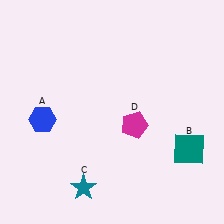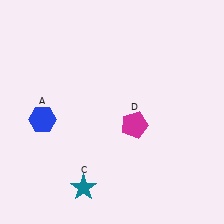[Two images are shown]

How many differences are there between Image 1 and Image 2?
There is 1 difference between the two images.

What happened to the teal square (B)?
The teal square (B) was removed in Image 2. It was in the bottom-right area of Image 1.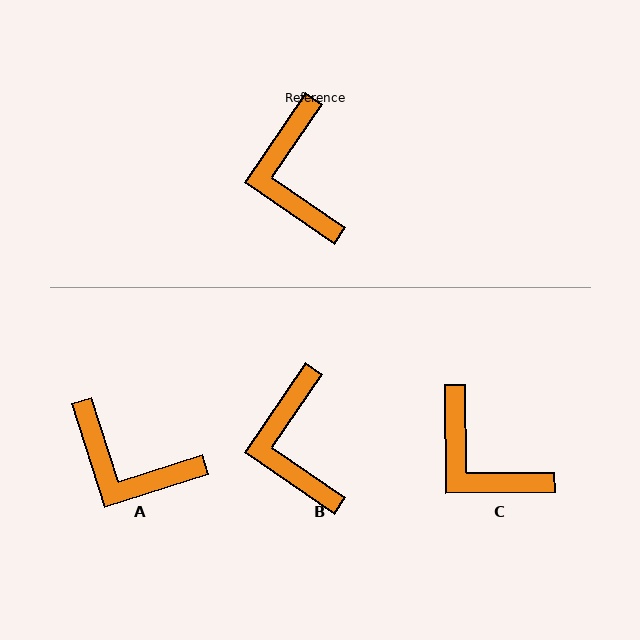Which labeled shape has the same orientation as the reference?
B.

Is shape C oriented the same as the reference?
No, it is off by about 35 degrees.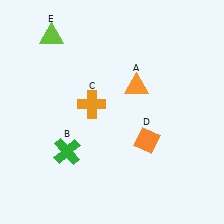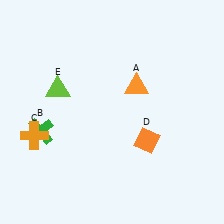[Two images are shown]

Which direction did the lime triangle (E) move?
The lime triangle (E) moved down.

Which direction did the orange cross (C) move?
The orange cross (C) moved left.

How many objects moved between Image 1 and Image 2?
3 objects moved between the two images.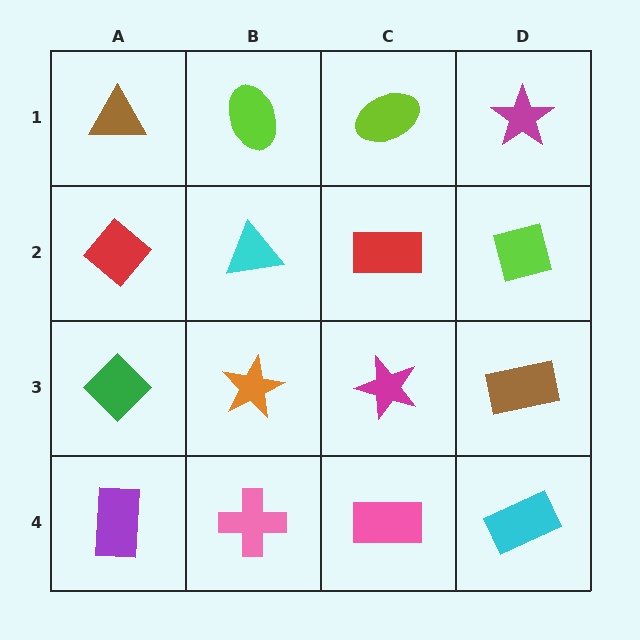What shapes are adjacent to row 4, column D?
A brown rectangle (row 3, column D), a pink rectangle (row 4, column C).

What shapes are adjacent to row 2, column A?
A brown triangle (row 1, column A), a green diamond (row 3, column A), a cyan triangle (row 2, column B).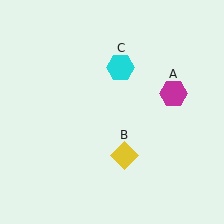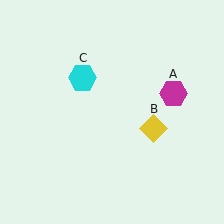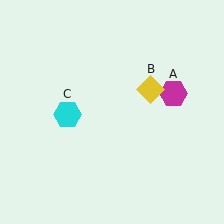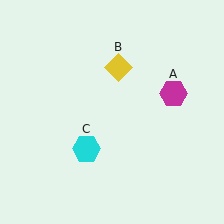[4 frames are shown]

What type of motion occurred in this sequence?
The yellow diamond (object B), cyan hexagon (object C) rotated counterclockwise around the center of the scene.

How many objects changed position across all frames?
2 objects changed position: yellow diamond (object B), cyan hexagon (object C).